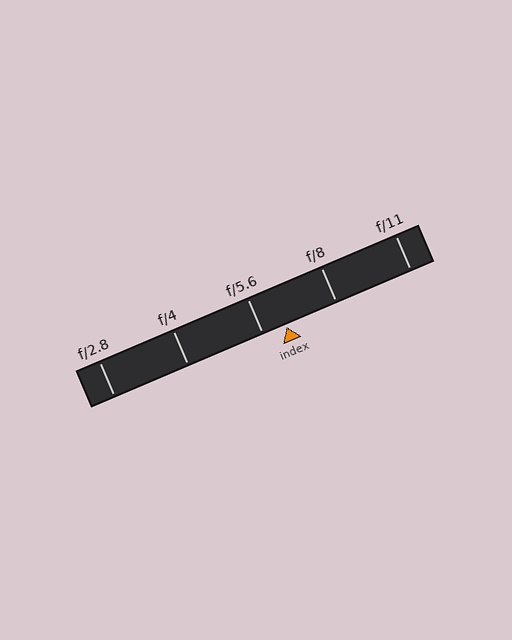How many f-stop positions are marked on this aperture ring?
There are 5 f-stop positions marked.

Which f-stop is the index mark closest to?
The index mark is closest to f/5.6.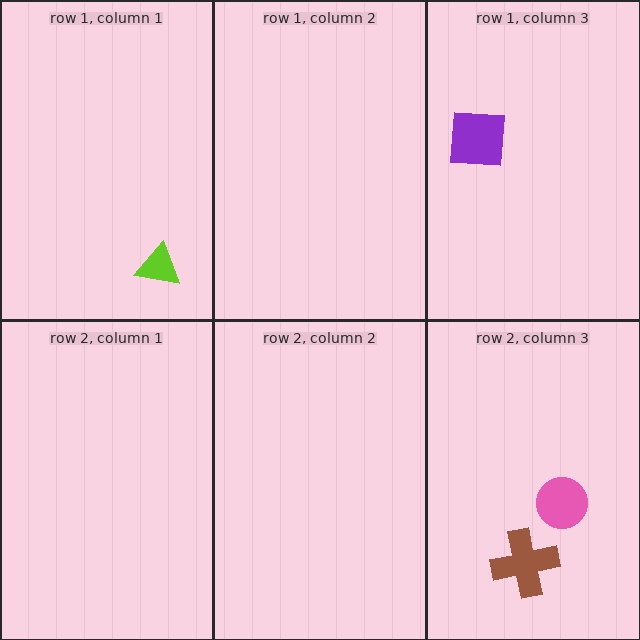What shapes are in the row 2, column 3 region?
The pink circle, the brown cross.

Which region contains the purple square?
The row 1, column 3 region.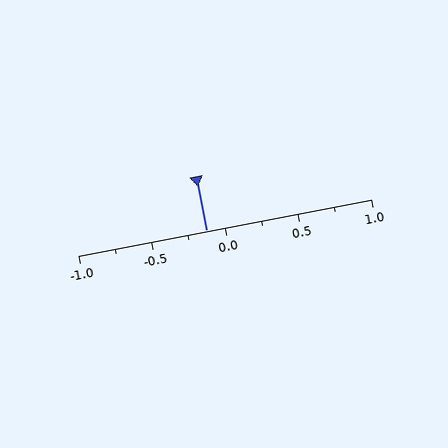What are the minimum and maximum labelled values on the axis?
The axis runs from -1.0 to 1.0.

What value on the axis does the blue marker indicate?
The marker indicates approximately -0.12.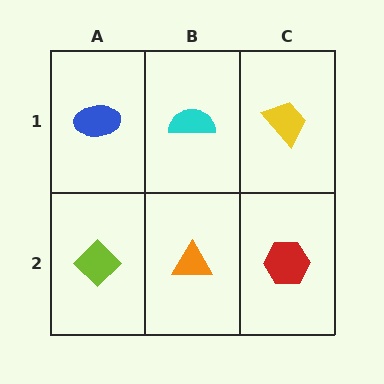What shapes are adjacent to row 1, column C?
A red hexagon (row 2, column C), a cyan semicircle (row 1, column B).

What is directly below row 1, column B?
An orange triangle.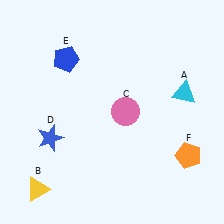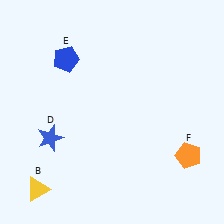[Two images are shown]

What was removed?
The cyan triangle (A), the pink circle (C) were removed in Image 2.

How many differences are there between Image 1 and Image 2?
There are 2 differences between the two images.